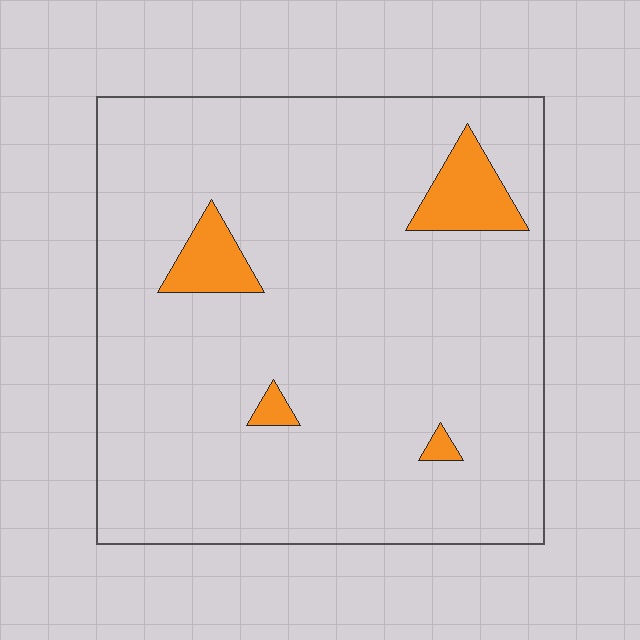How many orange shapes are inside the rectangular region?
4.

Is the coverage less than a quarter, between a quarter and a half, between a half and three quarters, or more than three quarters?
Less than a quarter.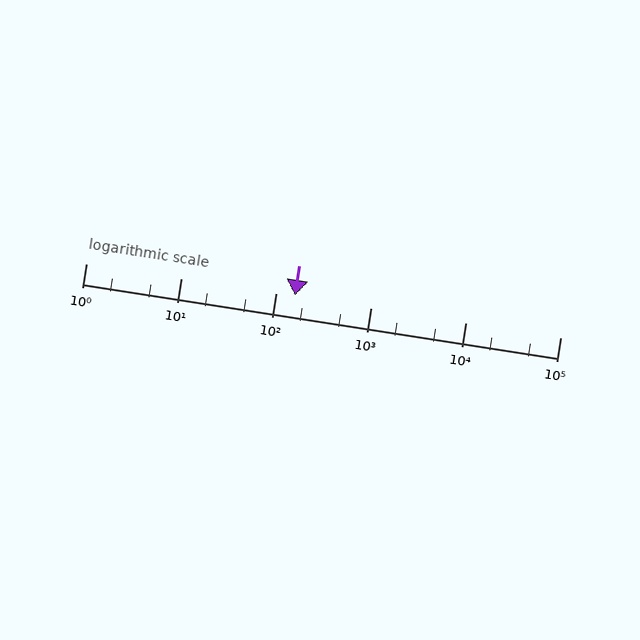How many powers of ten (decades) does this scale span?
The scale spans 5 decades, from 1 to 100000.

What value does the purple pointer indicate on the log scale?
The pointer indicates approximately 160.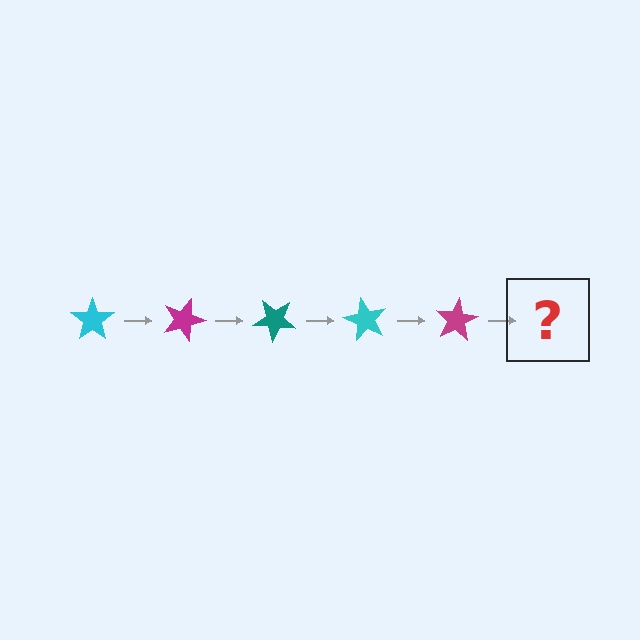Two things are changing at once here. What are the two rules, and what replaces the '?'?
The two rules are that it rotates 20 degrees each step and the color cycles through cyan, magenta, and teal. The '?' should be a teal star, rotated 100 degrees from the start.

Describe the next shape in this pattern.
It should be a teal star, rotated 100 degrees from the start.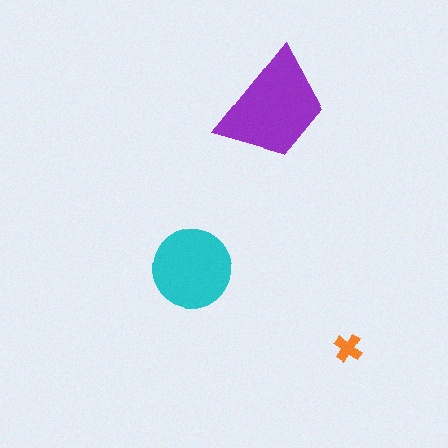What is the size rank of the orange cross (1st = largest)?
3rd.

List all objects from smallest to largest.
The orange cross, the cyan circle, the purple trapezoid.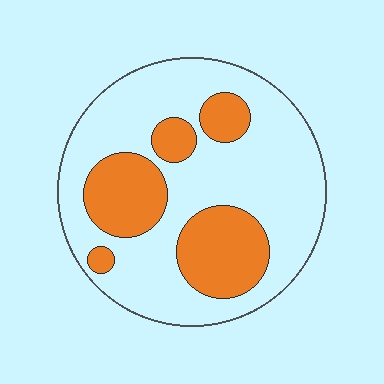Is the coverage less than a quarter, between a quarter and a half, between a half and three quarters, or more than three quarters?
Between a quarter and a half.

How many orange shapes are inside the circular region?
5.